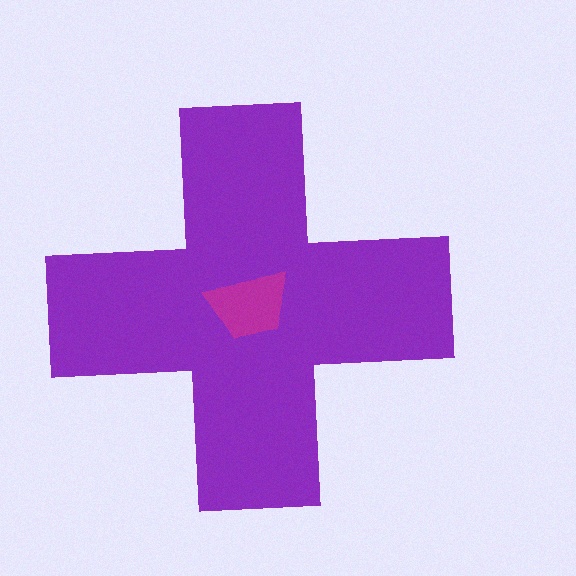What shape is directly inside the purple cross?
The magenta trapezoid.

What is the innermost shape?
The magenta trapezoid.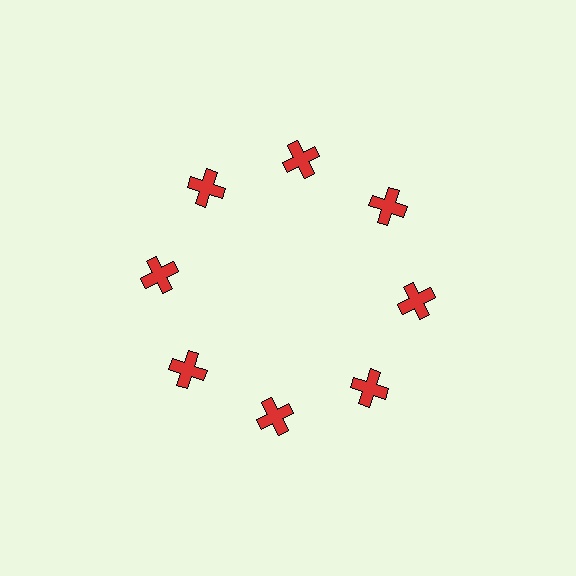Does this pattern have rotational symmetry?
Yes, this pattern has 8-fold rotational symmetry. It looks the same after rotating 45 degrees around the center.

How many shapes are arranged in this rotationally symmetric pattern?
There are 8 shapes, arranged in 8 groups of 1.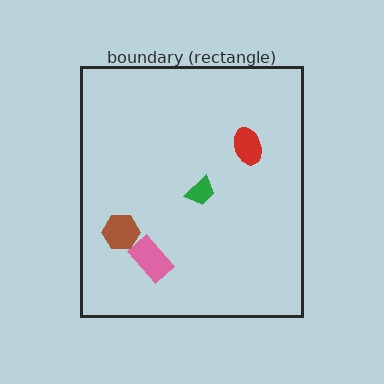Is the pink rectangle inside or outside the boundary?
Inside.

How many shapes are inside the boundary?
4 inside, 0 outside.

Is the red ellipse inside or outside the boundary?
Inside.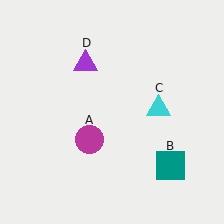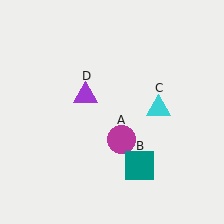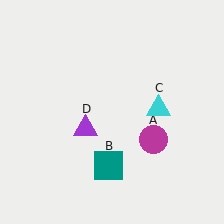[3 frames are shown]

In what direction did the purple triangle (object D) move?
The purple triangle (object D) moved down.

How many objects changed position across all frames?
3 objects changed position: magenta circle (object A), teal square (object B), purple triangle (object D).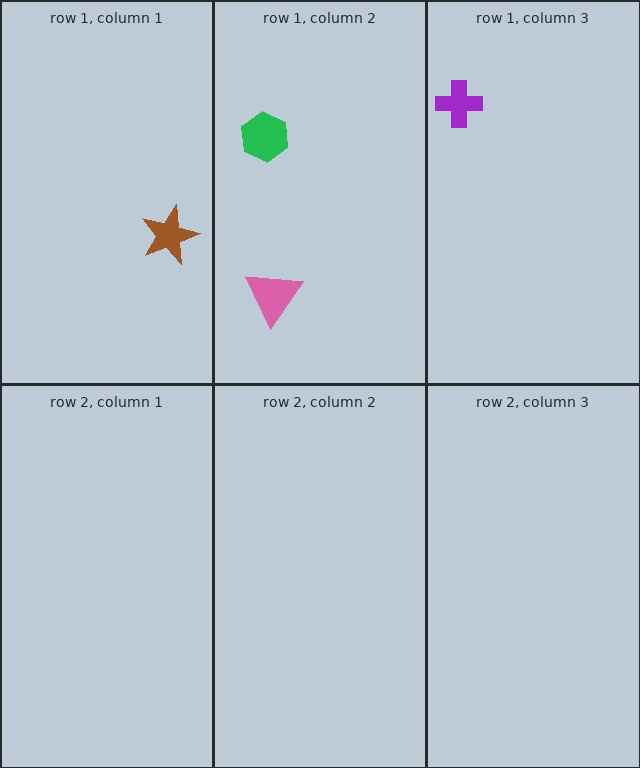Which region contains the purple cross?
The row 1, column 3 region.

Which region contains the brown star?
The row 1, column 1 region.